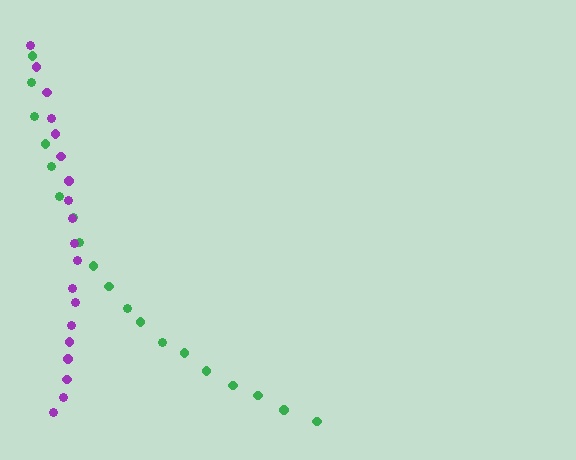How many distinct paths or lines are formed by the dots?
There are 2 distinct paths.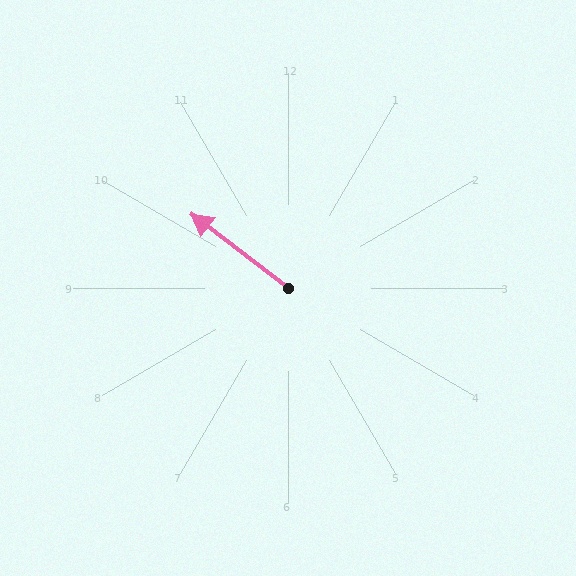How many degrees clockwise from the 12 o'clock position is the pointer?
Approximately 308 degrees.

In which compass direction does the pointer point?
Northwest.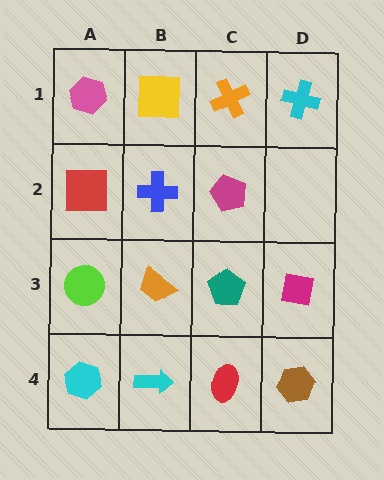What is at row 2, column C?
A magenta pentagon.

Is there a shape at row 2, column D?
No, that cell is empty.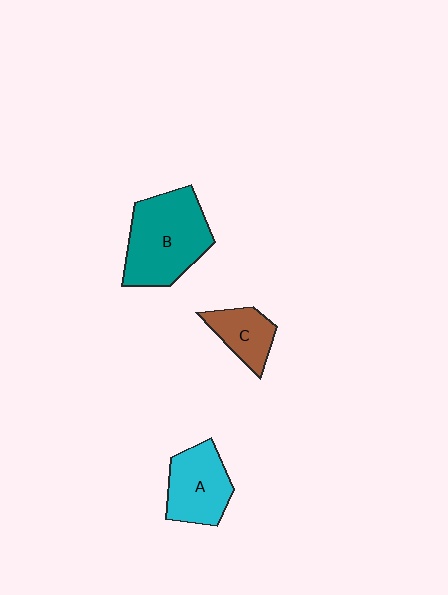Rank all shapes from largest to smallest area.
From largest to smallest: B (teal), A (cyan), C (brown).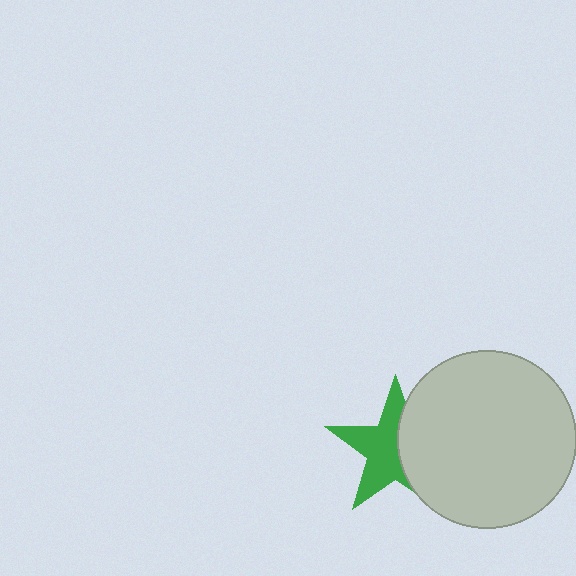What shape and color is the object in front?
The object in front is a light gray circle.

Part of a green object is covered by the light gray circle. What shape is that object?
It is a star.